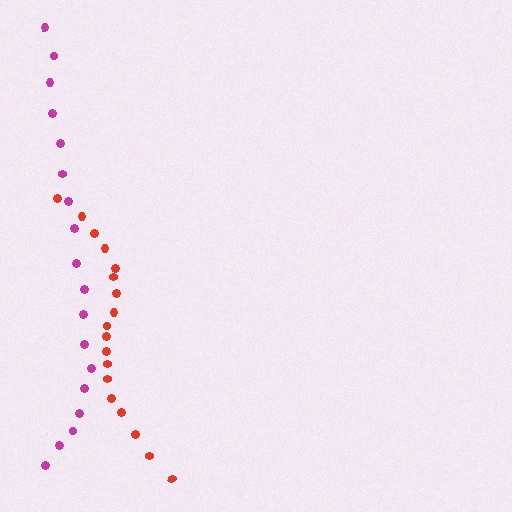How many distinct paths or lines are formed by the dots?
There are 2 distinct paths.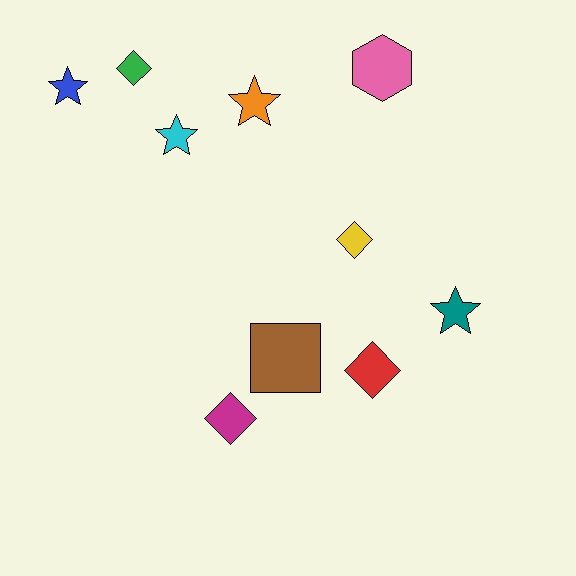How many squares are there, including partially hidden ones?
There is 1 square.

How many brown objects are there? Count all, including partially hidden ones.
There is 1 brown object.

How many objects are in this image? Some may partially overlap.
There are 10 objects.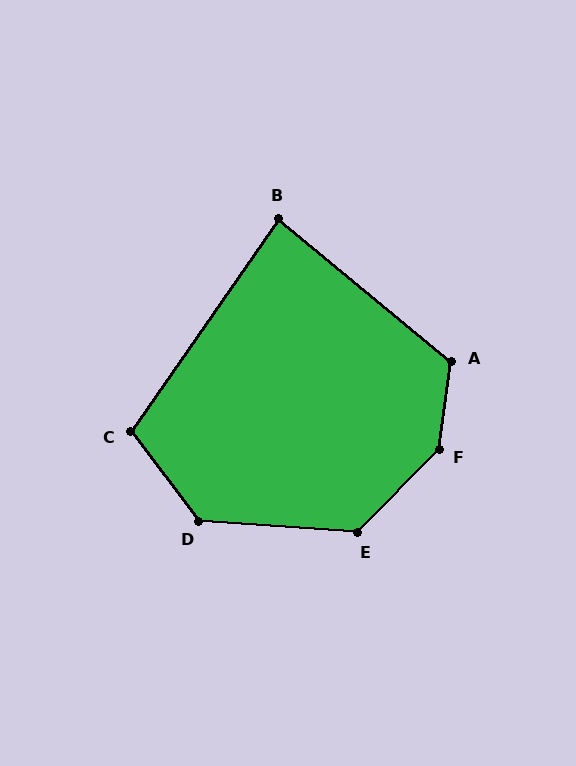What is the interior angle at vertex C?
Approximately 108 degrees (obtuse).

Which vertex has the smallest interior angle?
B, at approximately 85 degrees.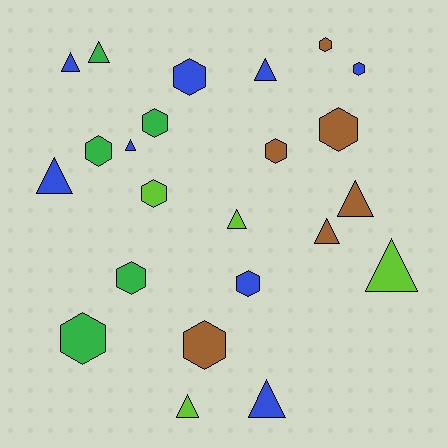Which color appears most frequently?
Blue, with 8 objects.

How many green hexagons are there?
There are 4 green hexagons.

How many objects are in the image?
There are 23 objects.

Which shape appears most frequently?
Hexagon, with 12 objects.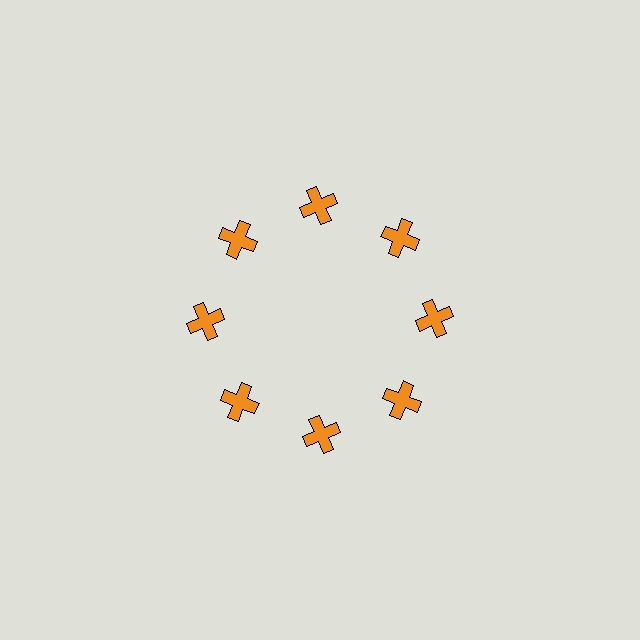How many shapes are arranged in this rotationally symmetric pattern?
There are 8 shapes, arranged in 8 groups of 1.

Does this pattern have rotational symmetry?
Yes, this pattern has 8-fold rotational symmetry. It looks the same after rotating 45 degrees around the center.